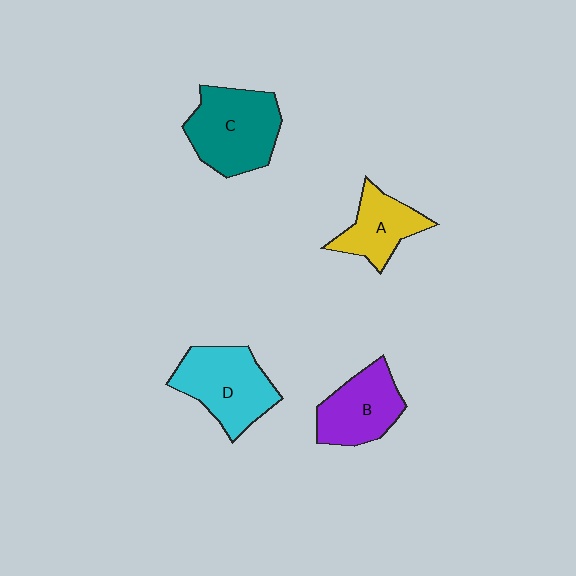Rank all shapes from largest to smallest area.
From largest to smallest: C (teal), D (cyan), B (purple), A (yellow).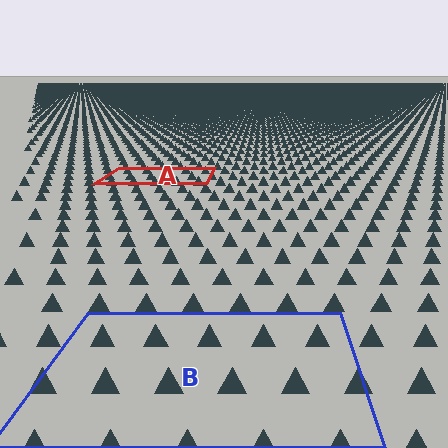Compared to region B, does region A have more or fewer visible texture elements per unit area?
Region A has more texture elements per unit area — they are packed more densely because it is farther away.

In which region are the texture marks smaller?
The texture marks are smaller in region A, because it is farther away.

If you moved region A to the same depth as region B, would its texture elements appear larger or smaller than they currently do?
They would appear larger. At a closer depth, the same texture elements are projected at a bigger on-screen size.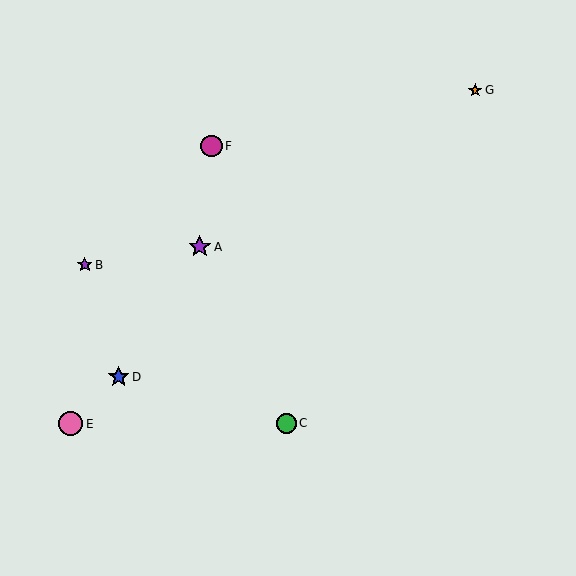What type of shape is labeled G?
Shape G is an orange star.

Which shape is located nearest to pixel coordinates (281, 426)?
The green circle (labeled C) at (287, 423) is nearest to that location.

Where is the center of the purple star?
The center of the purple star is at (85, 265).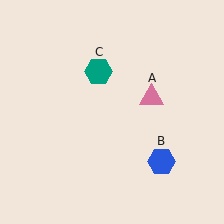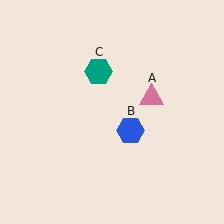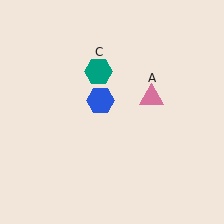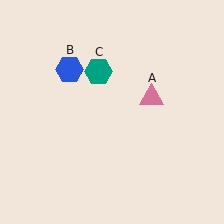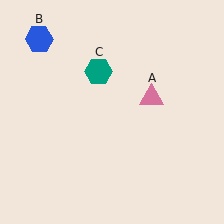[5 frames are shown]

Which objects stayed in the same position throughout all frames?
Pink triangle (object A) and teal hexagon (object C) remained stationary.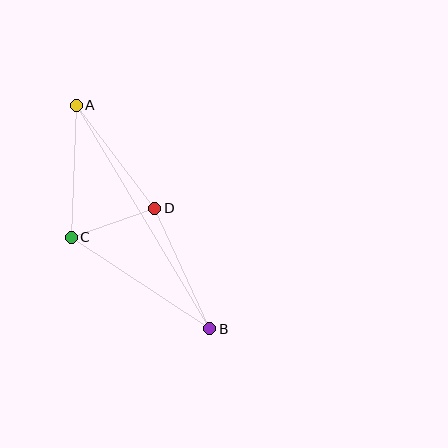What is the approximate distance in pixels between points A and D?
The distance between A and D is approximately 129 pixels.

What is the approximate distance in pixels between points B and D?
The distance between B and D is approximately 133 pixels.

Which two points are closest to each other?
Points C and D are closest to each other.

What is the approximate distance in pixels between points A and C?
The distance between A and C is approximately 132 pixels.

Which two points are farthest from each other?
Points A and B are farthest from each other.